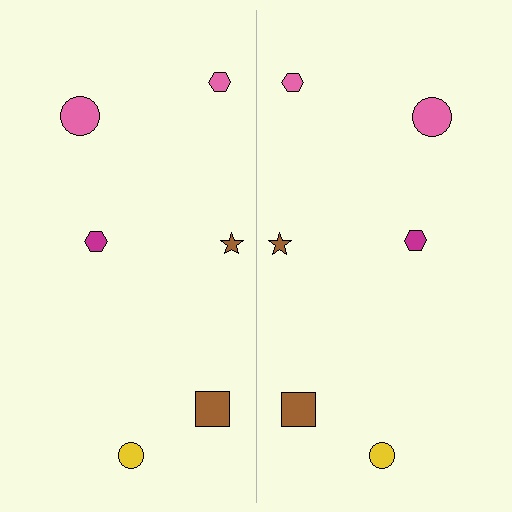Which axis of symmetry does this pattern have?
The pattern has a vertical axis of symmetry running through the center of the image.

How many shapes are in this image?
There are 12 shapes in this image.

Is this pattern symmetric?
Yes, this pattern has bilateral (reflection) symmetry.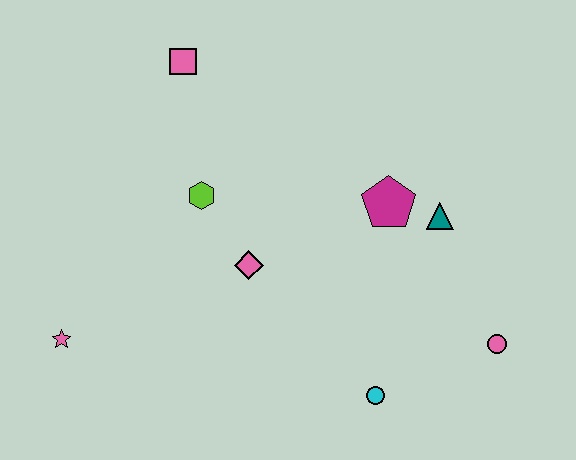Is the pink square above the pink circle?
Yes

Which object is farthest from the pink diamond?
The pink circle is farthest from the pink diamond.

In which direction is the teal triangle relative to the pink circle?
The teal triangle is above the pink circle.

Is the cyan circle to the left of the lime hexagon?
No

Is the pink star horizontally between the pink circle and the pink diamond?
No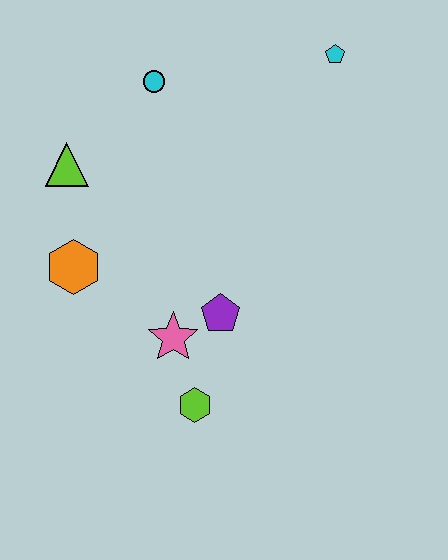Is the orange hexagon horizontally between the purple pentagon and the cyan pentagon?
No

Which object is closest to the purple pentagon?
The pink star is closest to the purple pentagon.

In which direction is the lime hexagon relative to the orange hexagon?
The lime hexagon is below the orange hexagon.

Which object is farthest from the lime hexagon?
The cyan pentagon is farthest from the lime hexagon.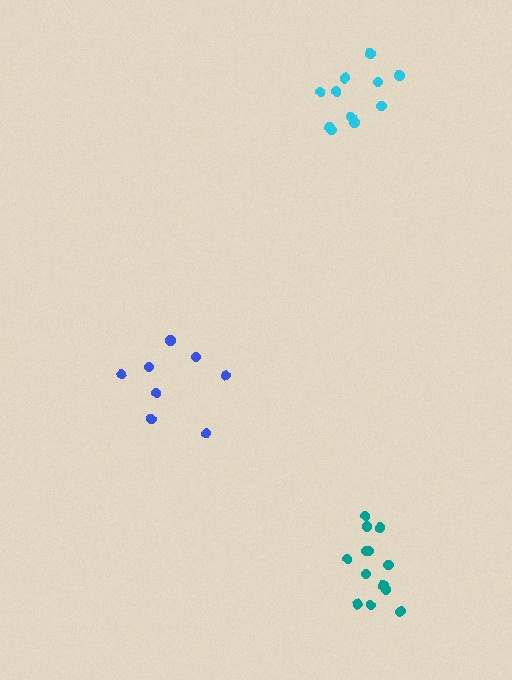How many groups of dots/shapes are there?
There are 3 groups.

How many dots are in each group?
Group 1: 8 dots, Group 2: 13 dots, Group 3: 11 dots (32 total).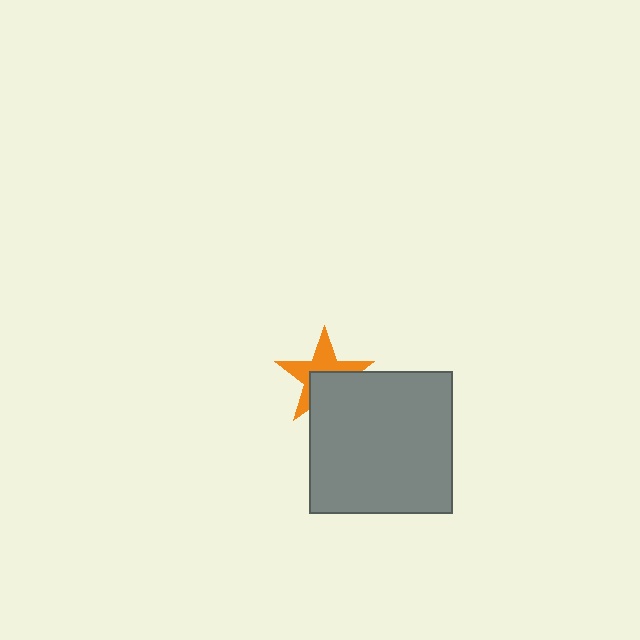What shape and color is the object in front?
The object in front is a gray square.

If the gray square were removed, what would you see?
You would see the complete orange star.